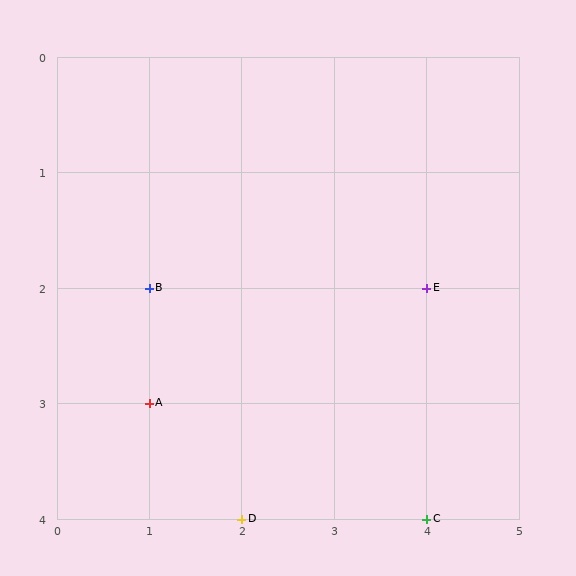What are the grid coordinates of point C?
Point C is at grid coordinates (4, 4).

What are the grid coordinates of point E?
Point E is at grid coordinates (4, 2).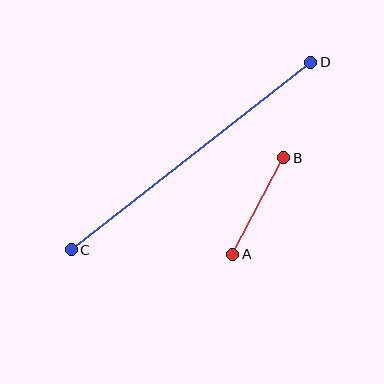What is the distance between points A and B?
The distance is approximately 109 pixels.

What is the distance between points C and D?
The distance is approximately 304 pixels.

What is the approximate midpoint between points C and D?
The midpoint is at approximately (191, 156) pixels.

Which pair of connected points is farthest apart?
Points C and D are farthest apart.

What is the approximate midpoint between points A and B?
The midpoint is at approximately (258, 206) pixels.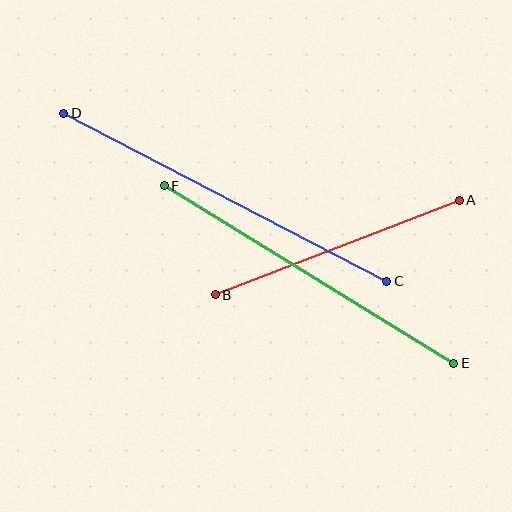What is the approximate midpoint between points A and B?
The midpoint is at approximately (337, 247) pixels.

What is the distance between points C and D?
The distance is approximately 364 pixels.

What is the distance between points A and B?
The distance is approximately 262 pixels.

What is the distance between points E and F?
The distance is approximately 340 pixels.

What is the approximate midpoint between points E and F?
The midpoint is at approximately (309, 274) pixels.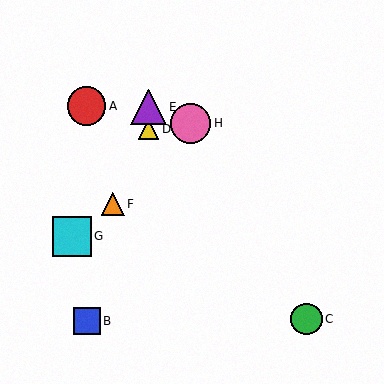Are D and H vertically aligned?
No, D is at x≈148 and H is at x≈191.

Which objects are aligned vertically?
Objects D, E are aligned vertically.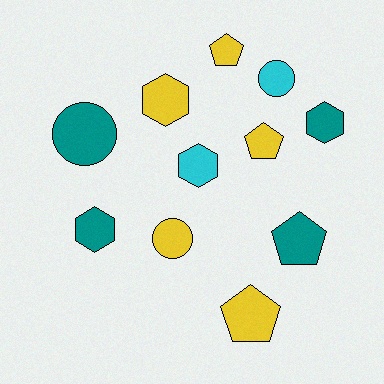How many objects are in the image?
There are 11 objects.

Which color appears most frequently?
Yellow, with 5 objects.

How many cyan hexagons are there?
There is 1 cyan hexagon.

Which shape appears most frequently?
Hexagon, with 4 objects.